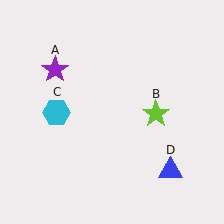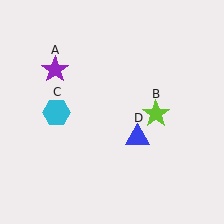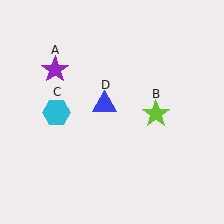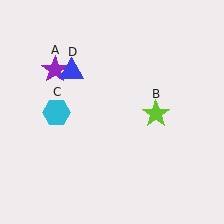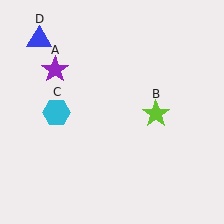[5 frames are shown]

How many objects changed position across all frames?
1 object changed position: blue triangle (object D).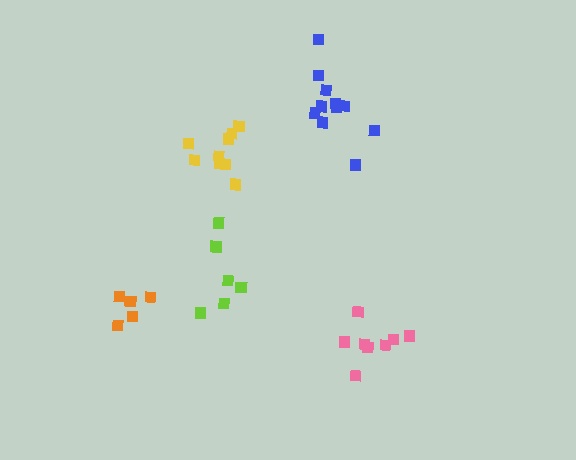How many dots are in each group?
Group 1: 9 dots, Group 2: 6 dots, Group 3: 8 dots, Group 4: 5 dots, Group 5: 11 dots (39 total).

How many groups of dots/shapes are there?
There are 5 groups.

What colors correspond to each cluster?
The clusters are colored: yellow, lime, pink, orange, blue.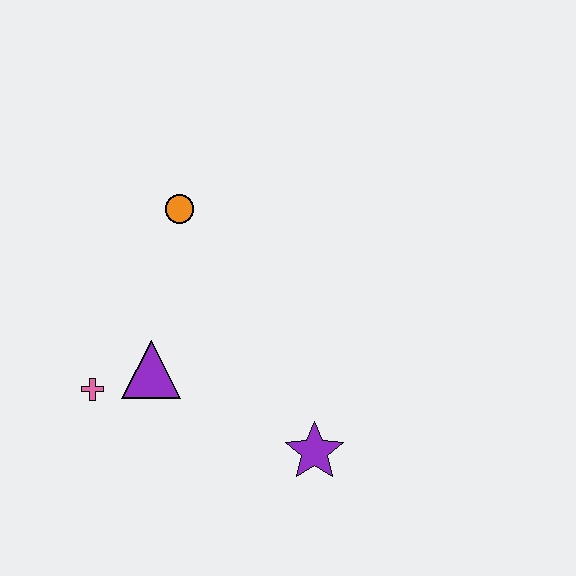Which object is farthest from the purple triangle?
The purple star is farthest from the purple triangle.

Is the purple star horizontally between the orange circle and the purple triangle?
No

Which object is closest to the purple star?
The purple triangle is closest to the purple star.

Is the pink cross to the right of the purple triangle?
No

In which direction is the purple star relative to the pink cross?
The purple star is to the right of the pink cross.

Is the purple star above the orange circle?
No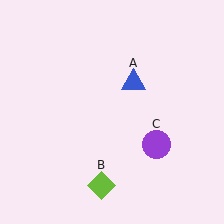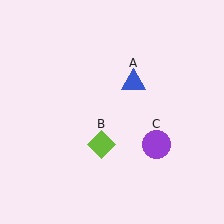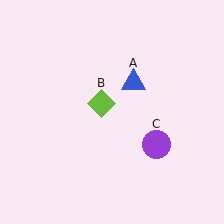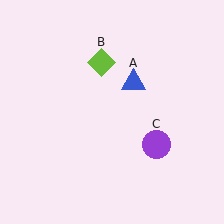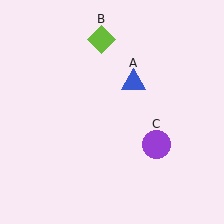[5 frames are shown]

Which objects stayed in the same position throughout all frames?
Blue triangle (object A) and purple circle (object C) remained stationary.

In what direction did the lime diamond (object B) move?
The lime diamond (object B) moved up.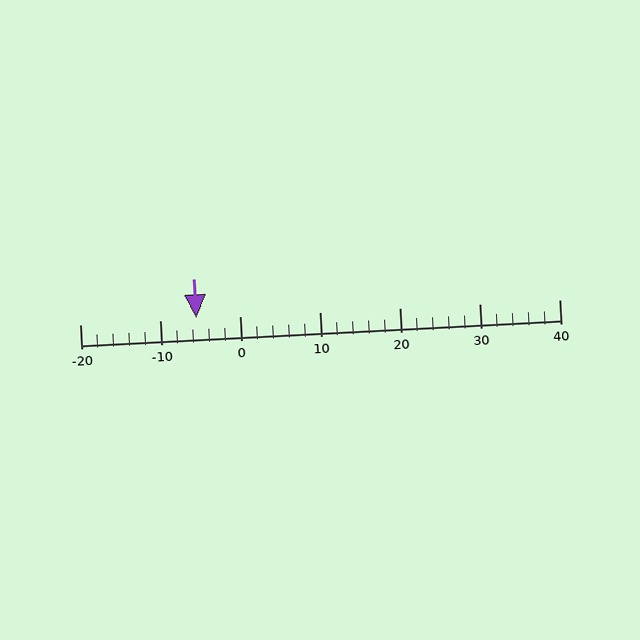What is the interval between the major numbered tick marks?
The major tick marks are spaced 10 units apart.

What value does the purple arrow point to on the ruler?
The purple arrow points to approximately -5.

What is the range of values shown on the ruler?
The ruler shows values from -20 to 40.